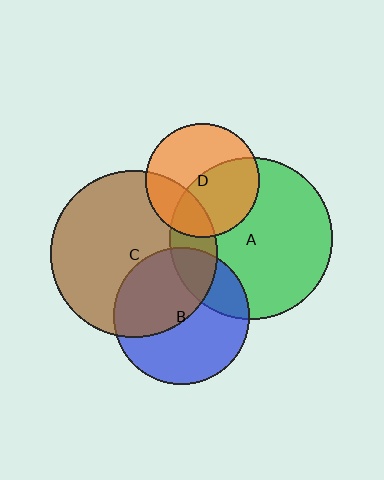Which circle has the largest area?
Circle C (brown).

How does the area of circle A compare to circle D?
Approximately 2.0 times.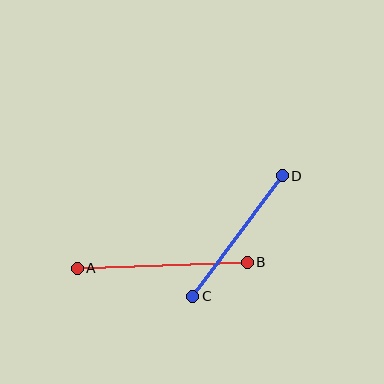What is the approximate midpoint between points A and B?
The midpoint is at approximately (162, 265) pixels.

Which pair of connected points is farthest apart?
Points A and B are farthest apart.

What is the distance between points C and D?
The distance is approximately 150 pixels.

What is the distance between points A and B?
The distance is approximately 170 pixels.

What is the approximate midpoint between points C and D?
The midpoint is at approximately (237, 236) pixels.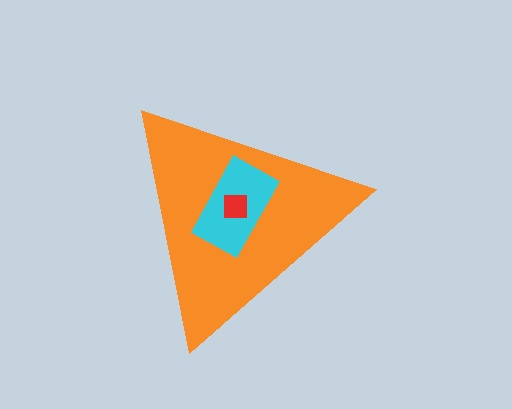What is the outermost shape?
The orange triangle.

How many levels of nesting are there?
3.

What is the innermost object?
The red square.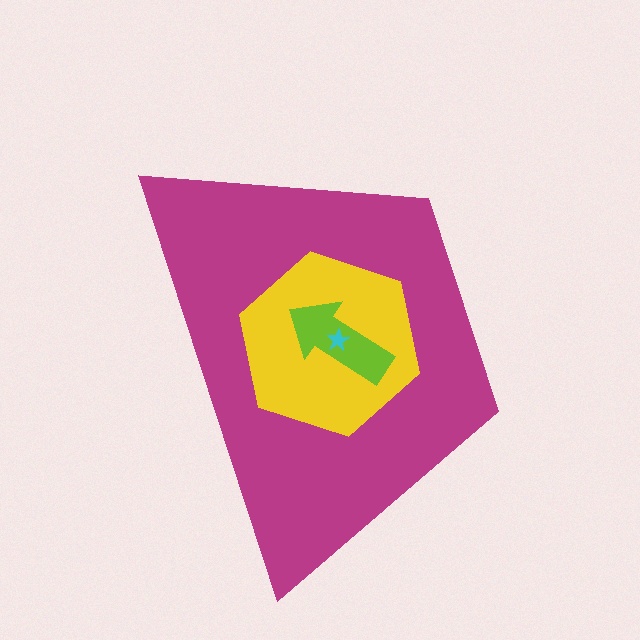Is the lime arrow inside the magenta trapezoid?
Yes.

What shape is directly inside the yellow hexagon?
The lime arrow.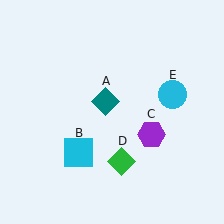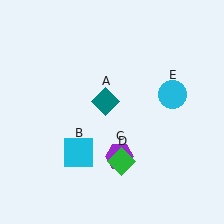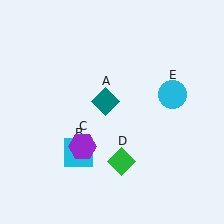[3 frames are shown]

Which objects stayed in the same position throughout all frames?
Teal diamond (object A) and cyan square (object B) and green diamond (object D) and cyan circle (object E) remained stationary.